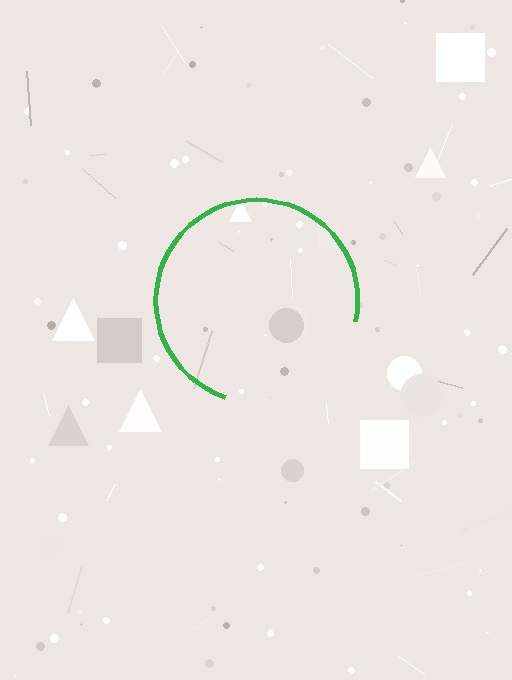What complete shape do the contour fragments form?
The contour fragments form a circle.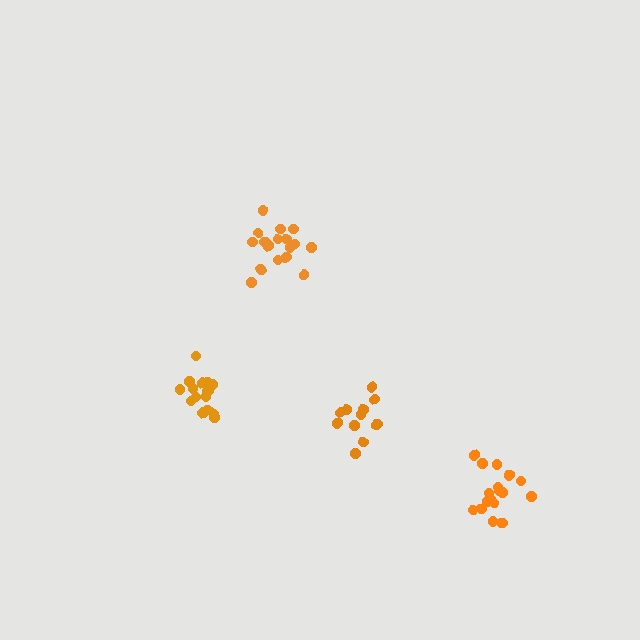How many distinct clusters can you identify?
There are 4 distinct clusters.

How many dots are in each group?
Group 1: 13 dots, Group 2: 18 dots, Group 3: 18 dots, Group 4: 17 dots (66 total).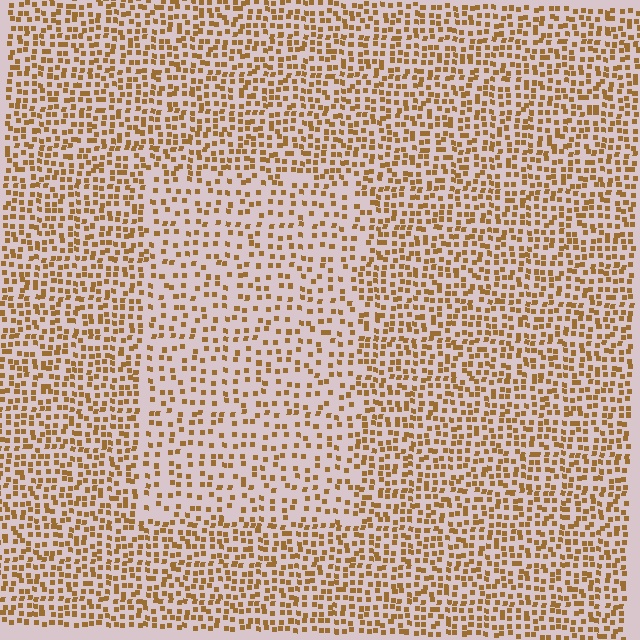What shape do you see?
I see a rectangle.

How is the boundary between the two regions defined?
The boundary is defined by a change in element density (approximately 1.8x ratio). All elements are the same color, size, and shape.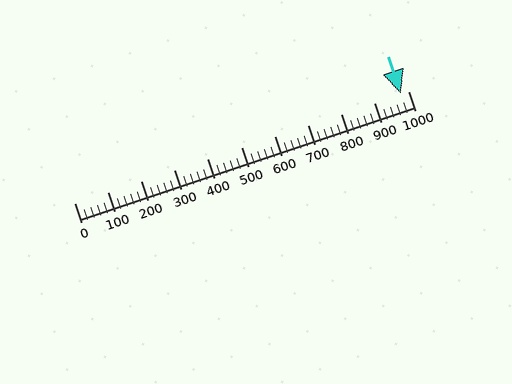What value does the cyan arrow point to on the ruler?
The cyan arrow points to approximately 980.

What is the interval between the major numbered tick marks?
The major tick marks are spaced 100 units apart.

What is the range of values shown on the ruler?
The ruler shows values from 0 to 1000.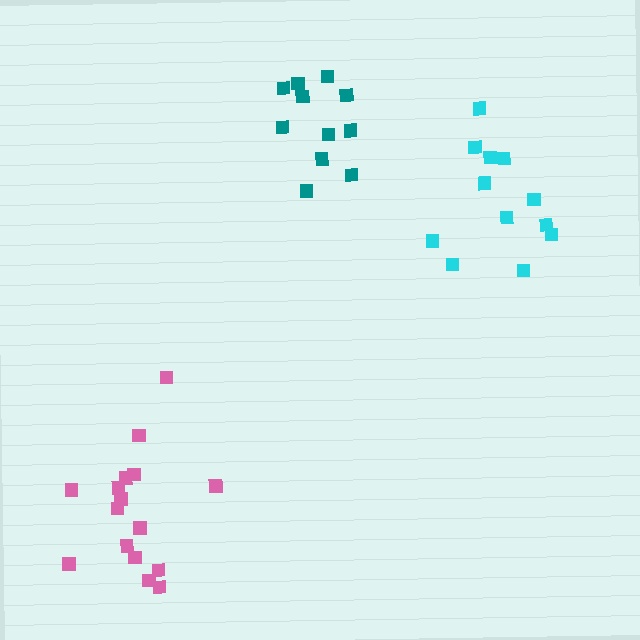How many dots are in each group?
Group 1: 13 dots, Group 2: 11 dots, Group 3: 16 dots (40 total).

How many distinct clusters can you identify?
There are 3 distinct clusters.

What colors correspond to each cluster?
The clusters are colored: cyan, teal, pink.